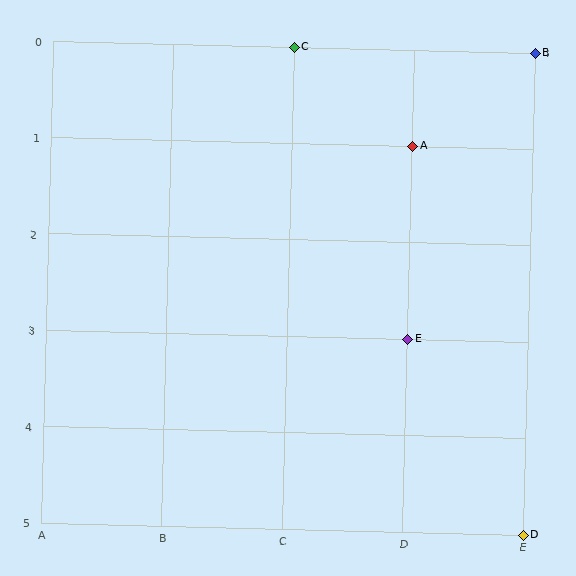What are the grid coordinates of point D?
Point D is at grid coordinates (E, 5).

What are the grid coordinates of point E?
Point E is at grid coordinates (D, 3).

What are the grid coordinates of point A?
Point A is at grid coordinates (D, 1).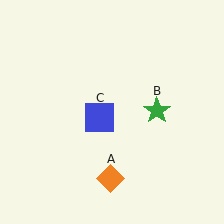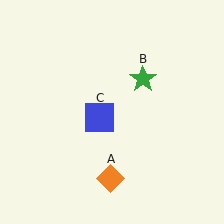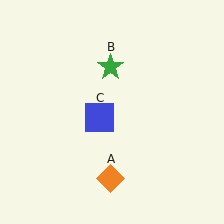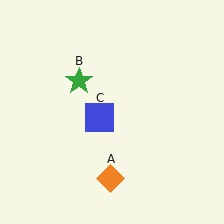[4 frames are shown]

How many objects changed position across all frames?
1 object changed position: green star (object B).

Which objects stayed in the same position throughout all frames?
Orange diamond (object A) and blue square (object C) remained stationary.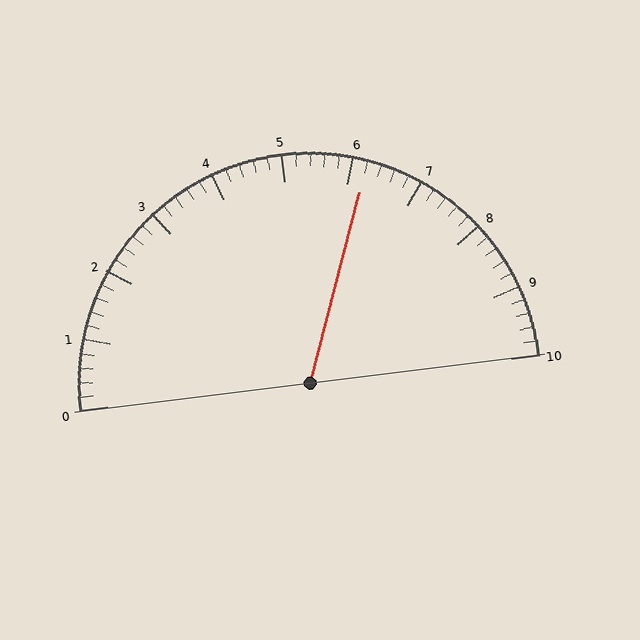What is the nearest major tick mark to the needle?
The nearest major tick mark is 6.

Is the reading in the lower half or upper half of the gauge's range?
The reading is in the upper half of the range (0 to 10).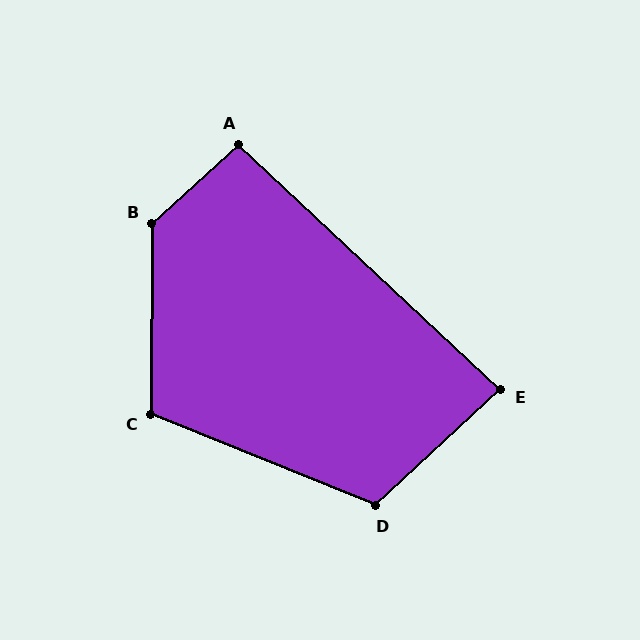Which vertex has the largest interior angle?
B, at approximately 133 degrees.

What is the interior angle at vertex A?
Approximately 94 degrees (approximately right).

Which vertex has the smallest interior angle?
E, at approximately 86 degrees.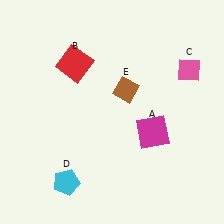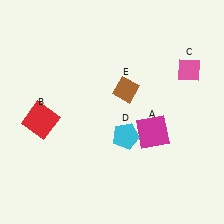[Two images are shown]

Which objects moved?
The objects that moved are: the red square (B), the cyan pentagon (D).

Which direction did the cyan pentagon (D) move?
The cyan pentagon (D) moved right.